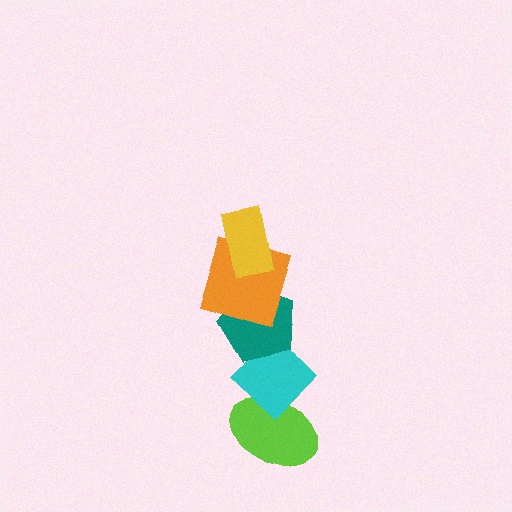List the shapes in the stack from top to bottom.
From top to bottom: the yellow rectangle, the orange square, the teal pentagon, the cyan diamond, the lime ellipse.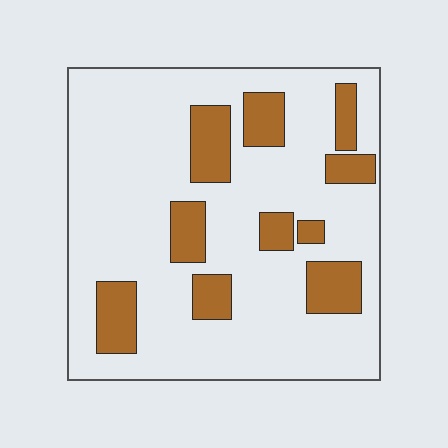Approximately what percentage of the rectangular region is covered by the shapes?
Approximately 20%.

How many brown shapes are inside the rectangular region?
10.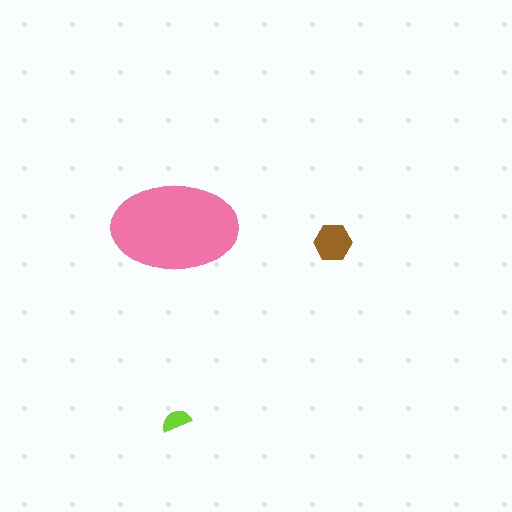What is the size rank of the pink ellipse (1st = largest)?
1st.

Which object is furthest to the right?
The brown hexagon is rightmost.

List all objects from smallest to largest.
The lime semicircle, the brown hexagon, the pink ellipse.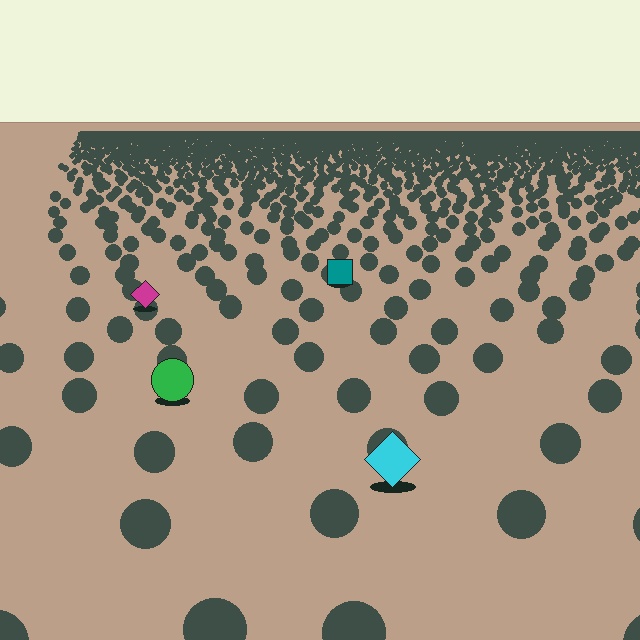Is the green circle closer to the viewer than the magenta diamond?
Yes. The green circle is closer — you can tell from the texture gradient: the ground texture is coarser near it.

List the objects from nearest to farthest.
From nearest to farthest: the cyan diamond, the green circle, the magenta diamond, the teal square.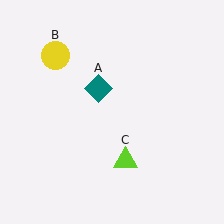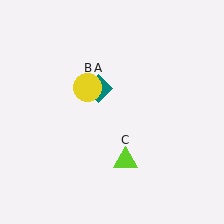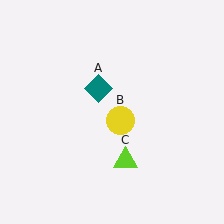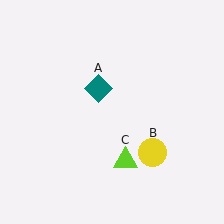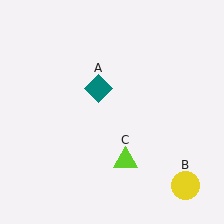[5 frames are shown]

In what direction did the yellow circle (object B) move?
The yellow circle (object B) moved down and to the right.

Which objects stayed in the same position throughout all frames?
Teal diamond (object A) and lime triangle (object C) remained stationary.